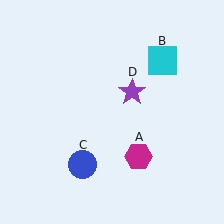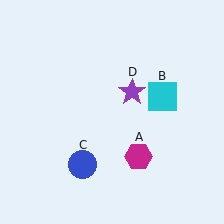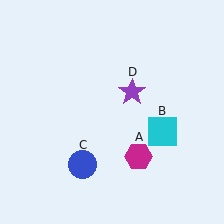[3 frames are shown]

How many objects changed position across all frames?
1 object changed position: cyan square (object B).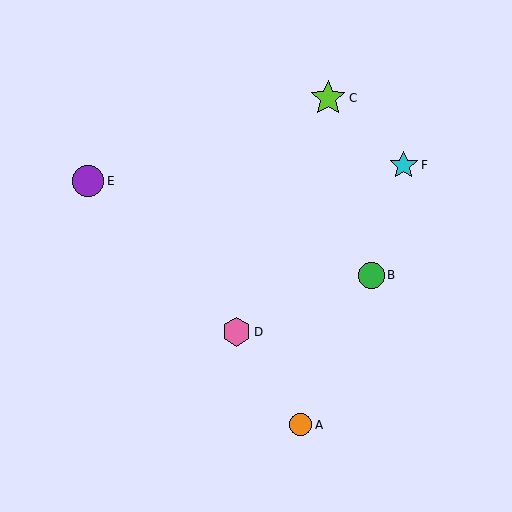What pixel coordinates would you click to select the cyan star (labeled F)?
Click at (404, 165) to select the cyan star F.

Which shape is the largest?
The lime star (labeled C) is the largest.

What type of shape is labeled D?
Shape D is a pink hexagon.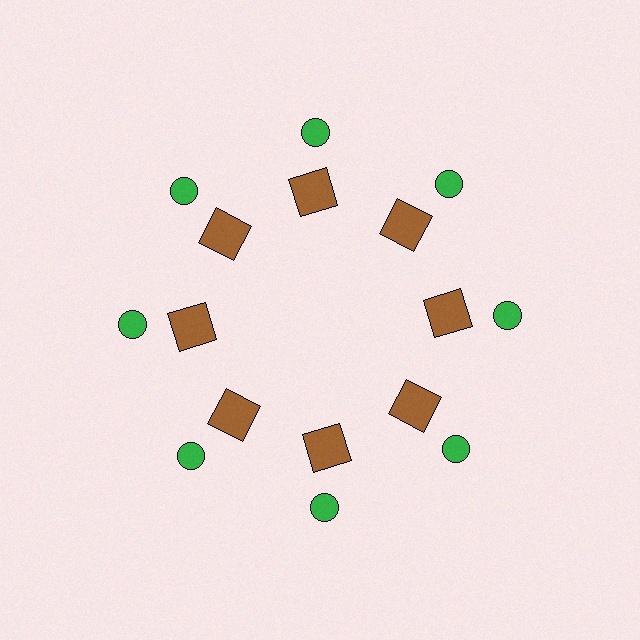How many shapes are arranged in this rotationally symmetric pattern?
There are 16 shapes, arranged in 8 groups of 2.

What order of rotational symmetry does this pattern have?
This pattern has 8-fold rotational symmetry.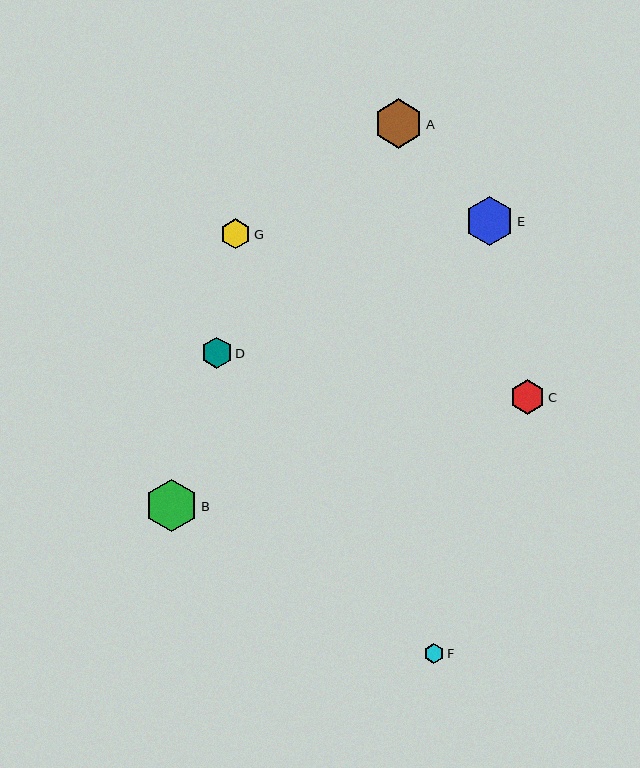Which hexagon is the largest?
Hexagon B is the largest with a size of approximately 53 pixels.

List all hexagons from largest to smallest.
From largest to smallest: B, A, E, C, D, G, F.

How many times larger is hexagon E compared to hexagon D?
Hexagon E is approximately 1.6 times the size of hexagon D.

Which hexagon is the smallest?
Hexagon F is the smallest with a size of approximately 20 pixels.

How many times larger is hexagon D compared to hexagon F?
Hexagon D is approximately 1.5 times the size of hexagon F.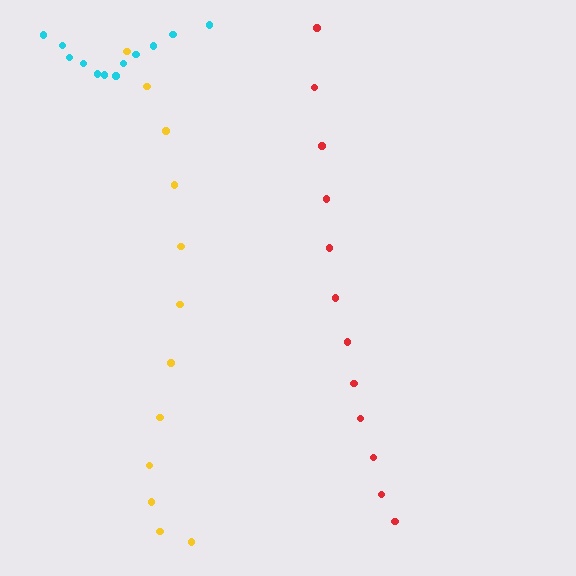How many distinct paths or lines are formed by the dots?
There are 3 distinct paths.